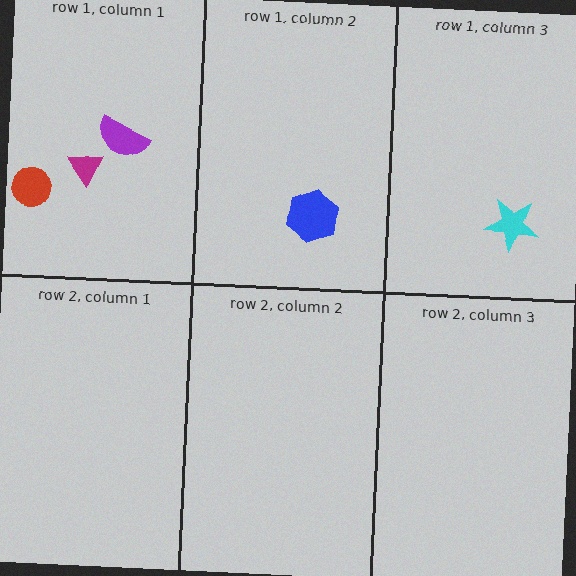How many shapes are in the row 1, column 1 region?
3.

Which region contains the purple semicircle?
The row 1, column 1 region.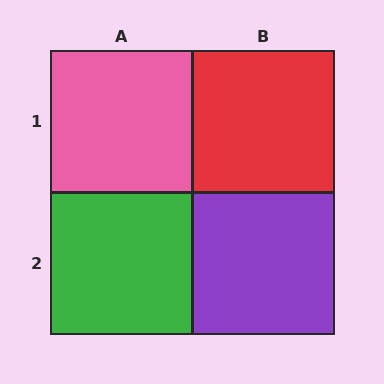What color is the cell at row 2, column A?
Green.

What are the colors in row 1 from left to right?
Pink, red.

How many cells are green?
1 cell is green.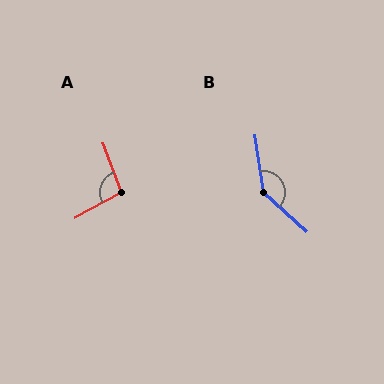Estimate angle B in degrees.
Approximately 140 degrees.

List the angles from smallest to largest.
A (98°), B (140°).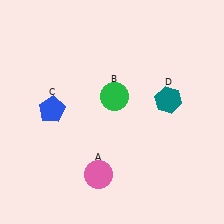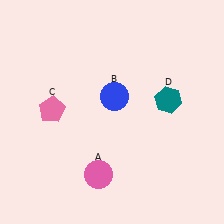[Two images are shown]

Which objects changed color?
B changed from green to blue. C changed from blue to pink.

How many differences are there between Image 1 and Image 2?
There are 2 differences between the two images.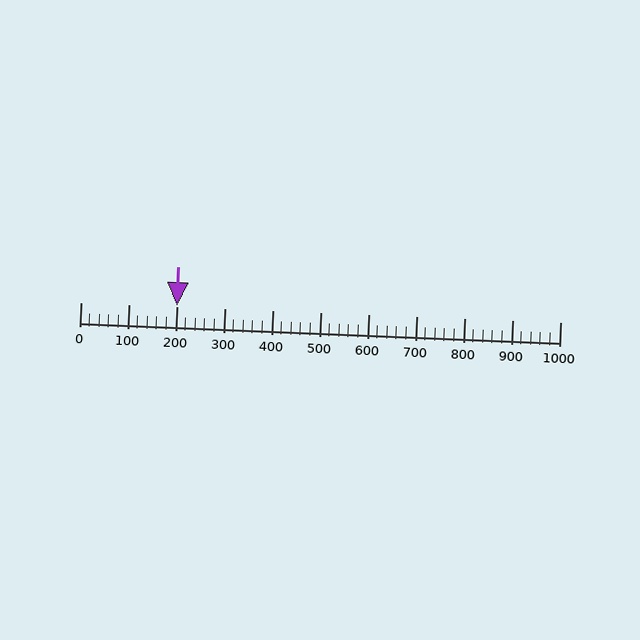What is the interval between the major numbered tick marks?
The major tick marks are spaced 100 units apart.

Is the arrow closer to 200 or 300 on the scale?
The arrow is closer to 200.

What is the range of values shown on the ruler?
The ruler shows values from 0 to 1000.